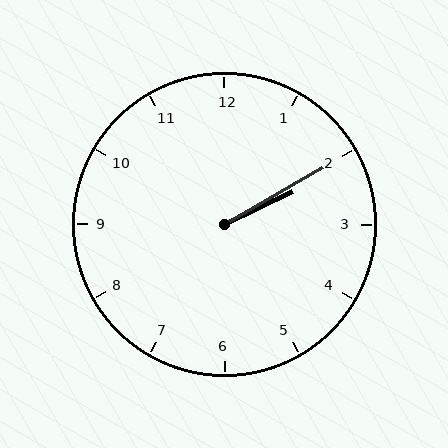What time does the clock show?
2:10.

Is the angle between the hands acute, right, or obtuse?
It is acute.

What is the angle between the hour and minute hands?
Approximately 5 degrees.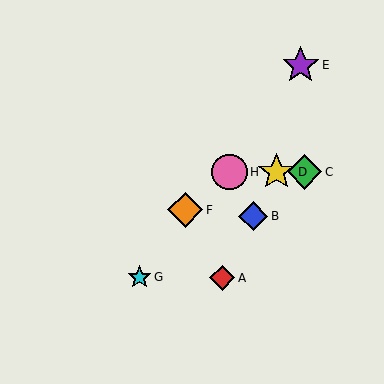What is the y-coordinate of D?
Object D is at y≈172.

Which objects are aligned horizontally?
Objects C, D, H are aligned horizontally.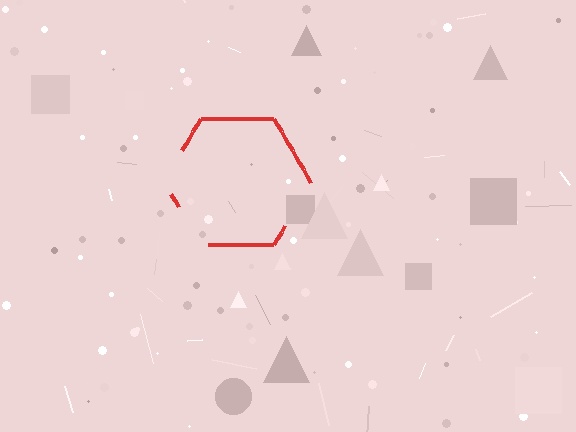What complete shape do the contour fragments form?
The contour fragments form a hexagon.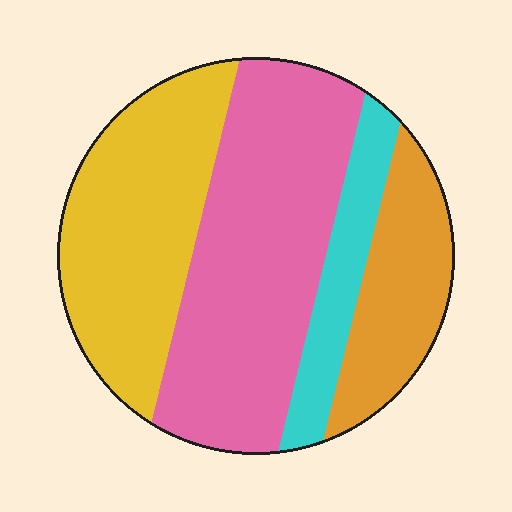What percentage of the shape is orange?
Orange covers 17% of the shape.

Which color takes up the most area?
Pink, at roughly 40%.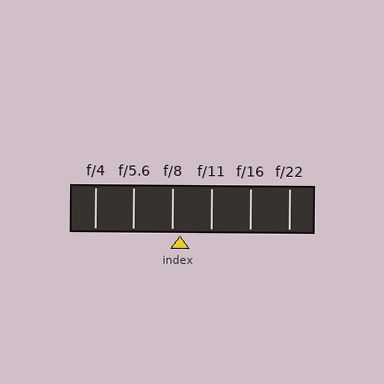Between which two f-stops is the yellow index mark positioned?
The index mark is between f/8 and f/11.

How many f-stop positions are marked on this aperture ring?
There are 6 f-stop positions marked.